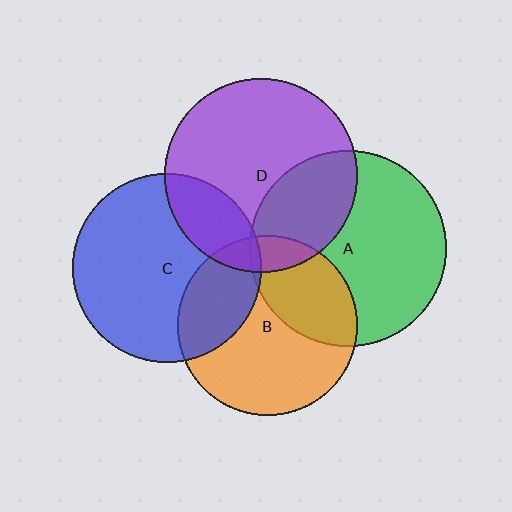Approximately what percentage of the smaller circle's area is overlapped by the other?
Approximately 25%.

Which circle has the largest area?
Circle A (green).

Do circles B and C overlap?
Yes.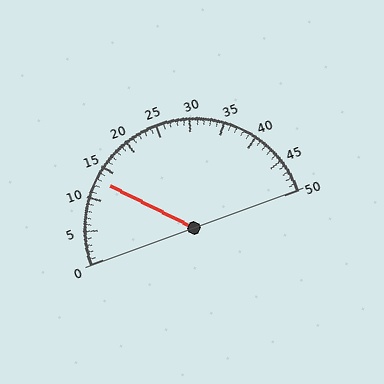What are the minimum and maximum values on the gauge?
The gauge ranges from 0 to 50.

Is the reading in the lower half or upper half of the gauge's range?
The reading is in the lower half of the range (0 to 50).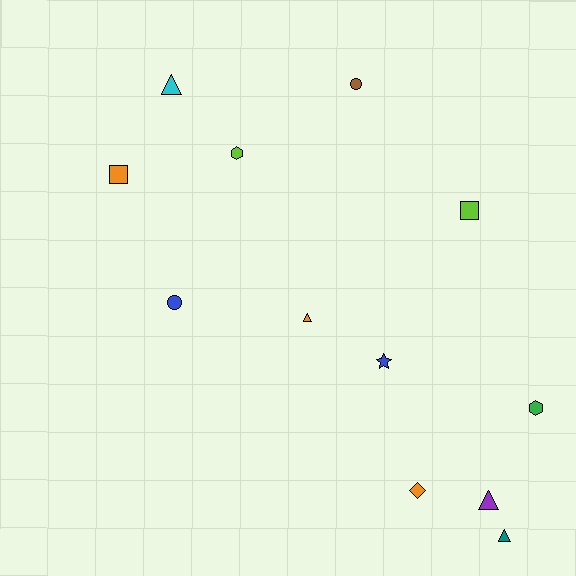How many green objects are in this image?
There is 1 green object.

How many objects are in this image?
There are 12 objects.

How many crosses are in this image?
There are no crosses.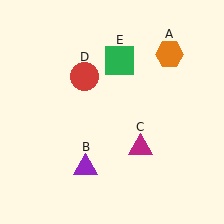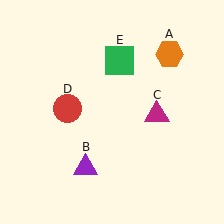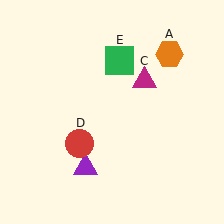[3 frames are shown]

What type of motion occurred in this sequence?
The magenta triangle (object C), red circle (object D) rotated counterclockwise around the center of the scene.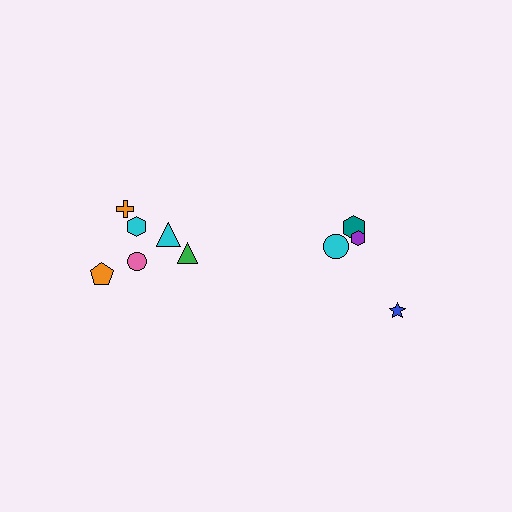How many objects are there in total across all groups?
There are 10 objects.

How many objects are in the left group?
There are 6 objects.